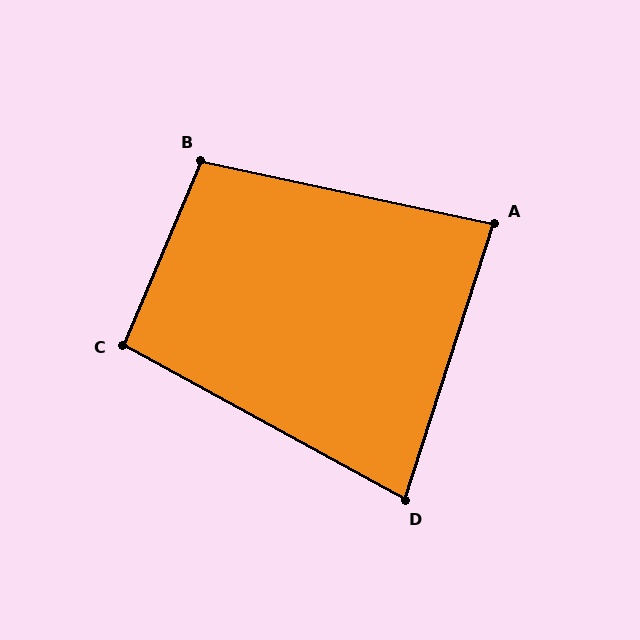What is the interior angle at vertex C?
Approximately 96 degrees (obtuse).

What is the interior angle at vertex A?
Approximately 84 degrees (acute).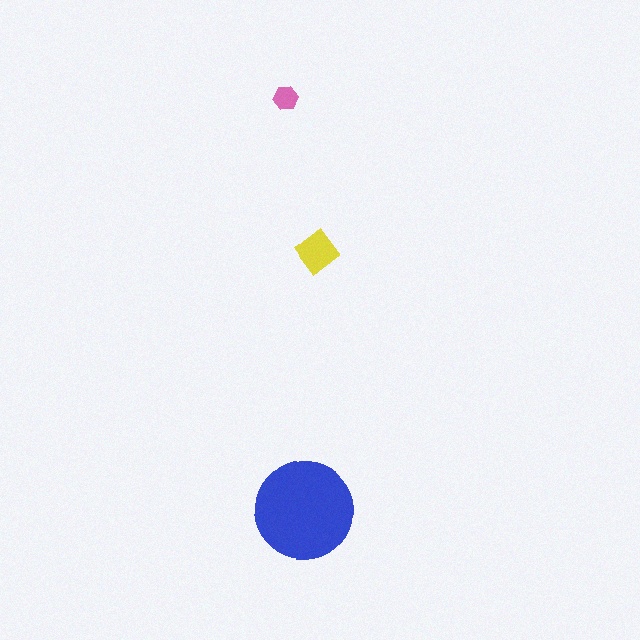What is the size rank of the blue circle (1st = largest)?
1st.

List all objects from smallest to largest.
The pink hexagon, the yellow diamond, the blue circle.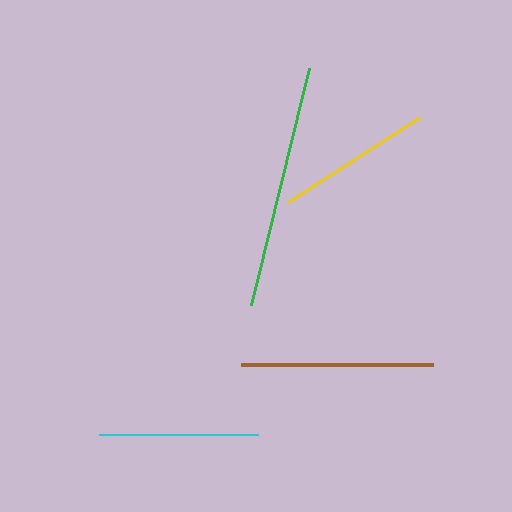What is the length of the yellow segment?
The yellow segment is approximately 158 pixels long.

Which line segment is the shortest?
The yellow line is the shortest at approximately 158 pixels.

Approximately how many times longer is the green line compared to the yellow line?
The green line is approximately 1.5 times the length of the yellow line.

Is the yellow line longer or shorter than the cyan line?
The cyan line is longer than the yellow line.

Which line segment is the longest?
The green line is the longest at approximately 244 pixels.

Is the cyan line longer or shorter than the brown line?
The brown line is longer than the cyan line.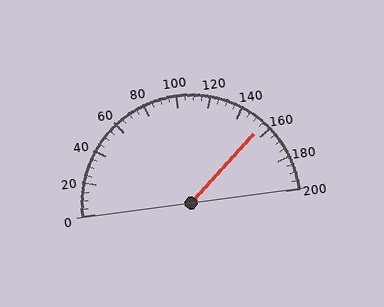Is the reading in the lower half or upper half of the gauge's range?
The reading is in the upper half of the range (0 to 200).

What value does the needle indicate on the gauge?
The needle indicates approximately 155.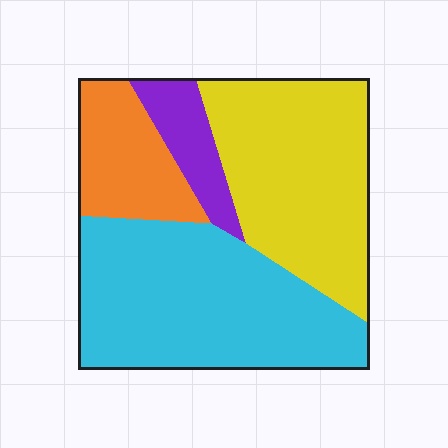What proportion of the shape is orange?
Orange covers about 15% of the shape.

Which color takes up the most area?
Cyan, at roughly 40%.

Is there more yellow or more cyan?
Cyan.